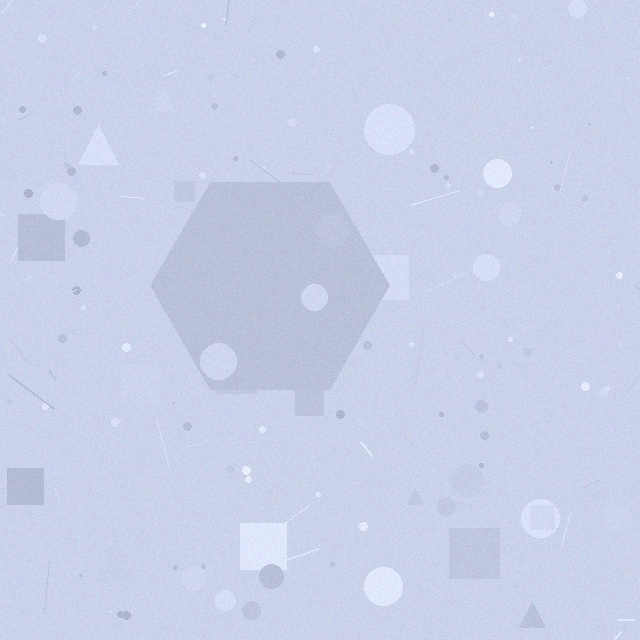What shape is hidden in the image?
A hexagon is hidden in the image.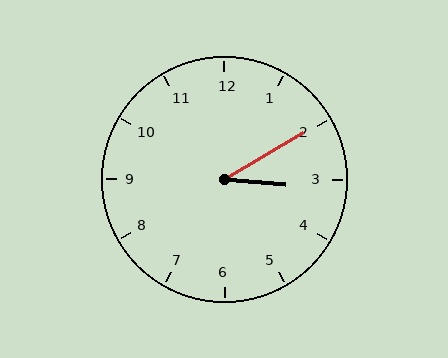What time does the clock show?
3:10.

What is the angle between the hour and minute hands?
Approximately 35 degrees.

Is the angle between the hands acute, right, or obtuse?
It is acute.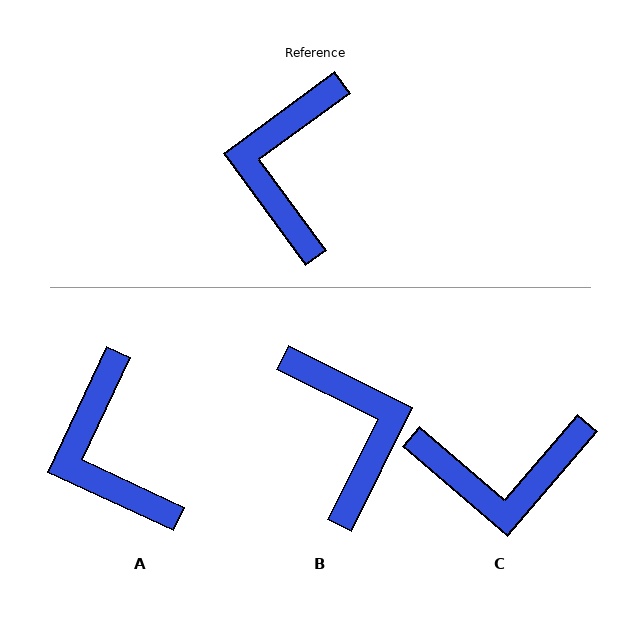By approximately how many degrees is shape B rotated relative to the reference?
Approximately 152 degrees clockwise.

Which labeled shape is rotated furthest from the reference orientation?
B, about 152 degrees away.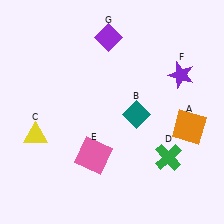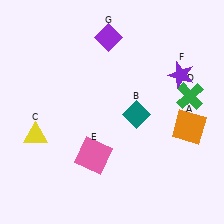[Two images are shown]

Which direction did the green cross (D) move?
The green cross (D) moved up.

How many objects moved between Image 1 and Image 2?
1 object moved between the two images.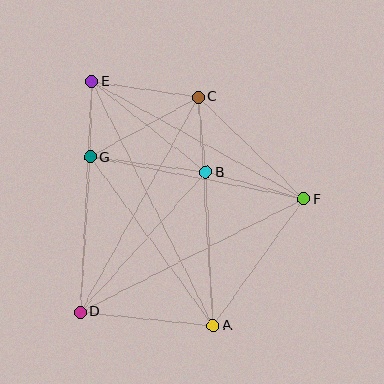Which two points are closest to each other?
Points E and G are closest to each other.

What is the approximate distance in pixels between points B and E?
The distance between B and E is approximately 146 pixels.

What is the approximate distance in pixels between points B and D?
The distance between B and D is approximately 188 pixels.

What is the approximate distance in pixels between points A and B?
The distance between A and B is approximately 153 pixels.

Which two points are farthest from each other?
Points A and E are farthest from each other.